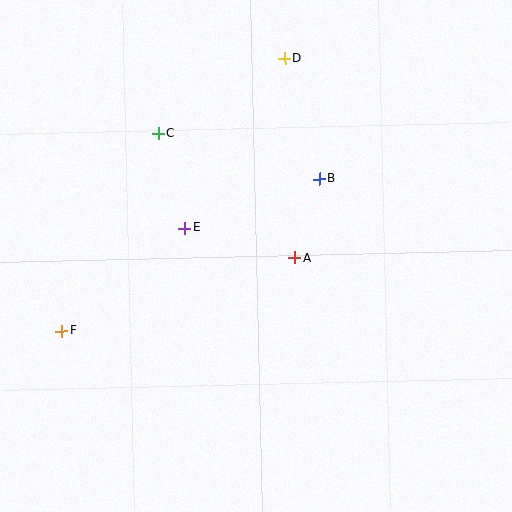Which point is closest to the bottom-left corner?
Point F is closest to the bottom-left corner.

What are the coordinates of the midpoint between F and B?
The midpoint between F and B is at (190, 255).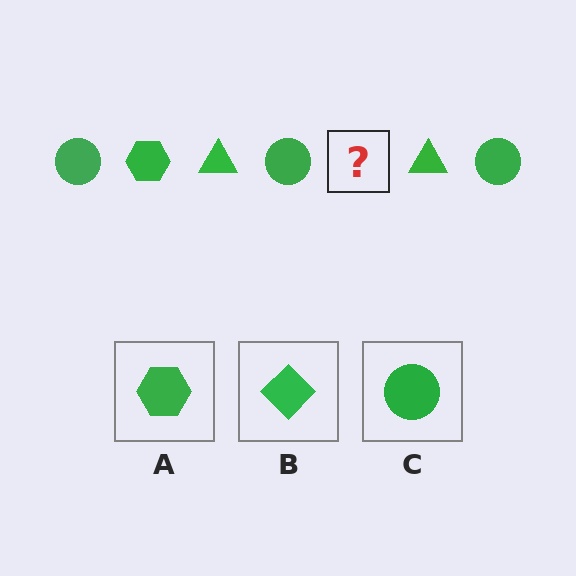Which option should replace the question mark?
Option A.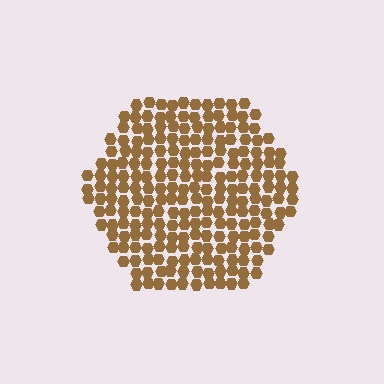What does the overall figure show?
The overall figure shows a hexagon.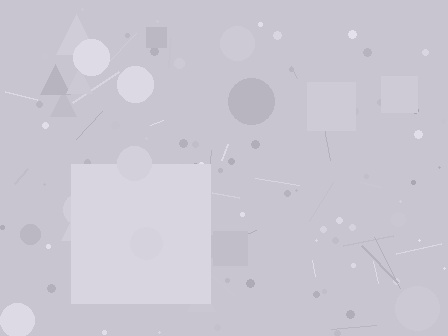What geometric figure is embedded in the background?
A square is embedded in the background.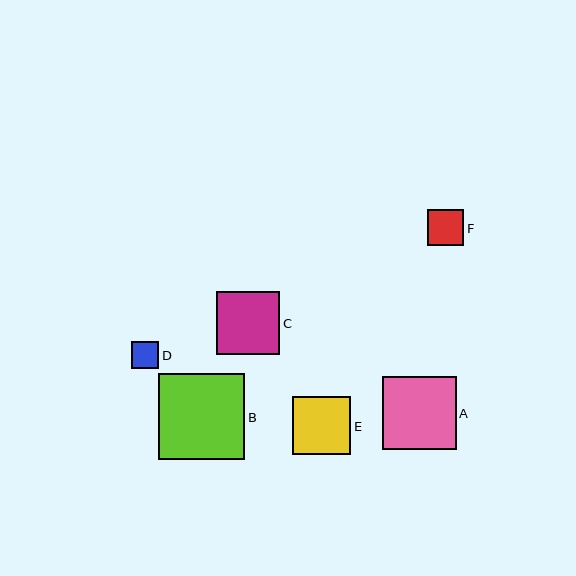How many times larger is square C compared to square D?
Square C is approximately 2.3 times the size of square D.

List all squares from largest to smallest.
From largest to smallest: B, A, C, E, F, D.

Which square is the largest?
Square B is the largest with a size of approximately 86 pixels.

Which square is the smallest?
Square D is the smallest with a size of approximately 27 pixels.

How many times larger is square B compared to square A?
Square B is approximately 1.2 times the size of square A.